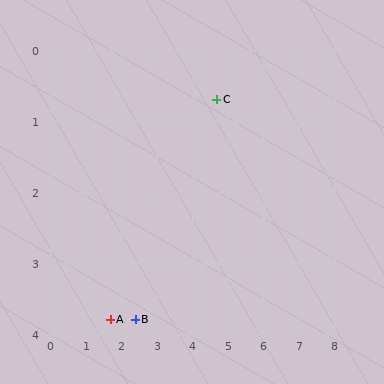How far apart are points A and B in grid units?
Points A and B are about 0.7 grid units apart.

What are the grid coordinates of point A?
Point A is at approximately (1.7, 3.8).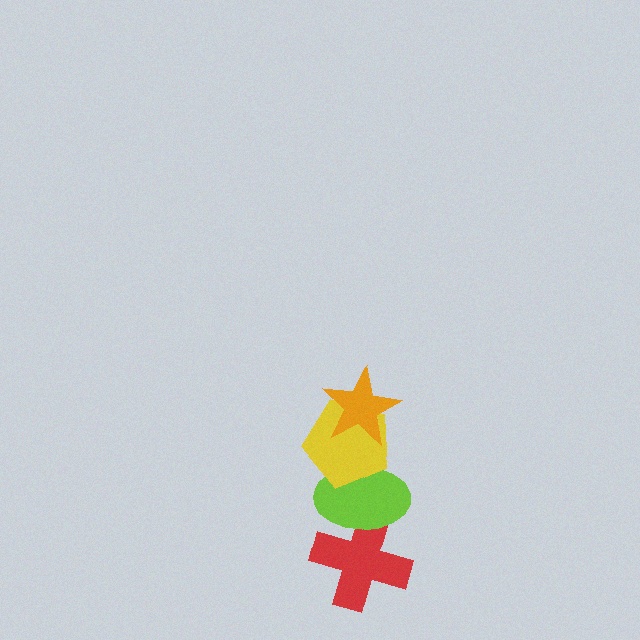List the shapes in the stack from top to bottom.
From top to bottom: the orange star, the yellow pentagon, the lime ellipse, the red cross.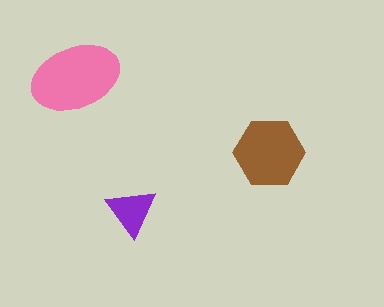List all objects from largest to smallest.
The pink ellipse, the brown hexagon, the purple triangle.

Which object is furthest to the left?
The pink ellipse is leftmost.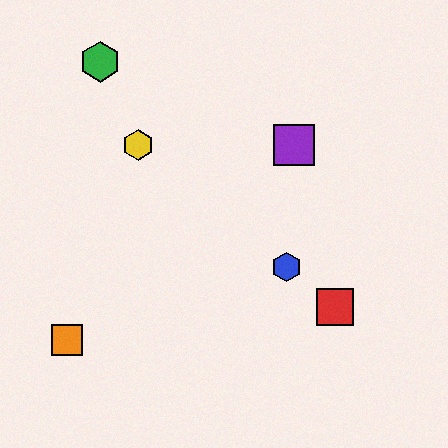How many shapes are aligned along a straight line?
3 shapes (the red square, the blue hexagon, the yellow hexagon) are aligned along a straight line.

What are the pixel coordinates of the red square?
The red square is at (335, 307).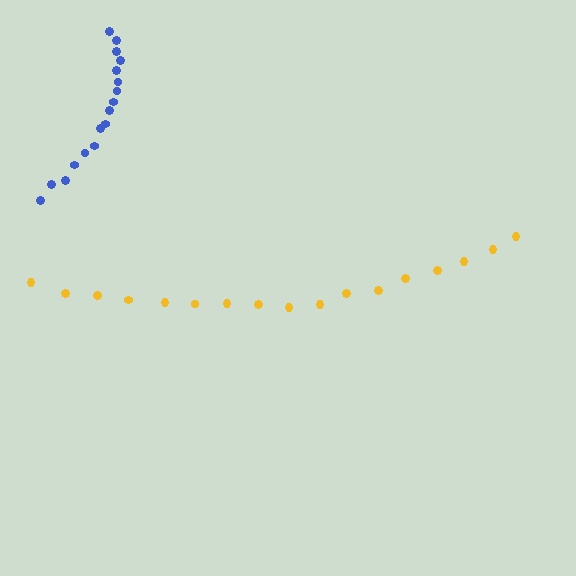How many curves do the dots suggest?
There are 2 distinct paths.